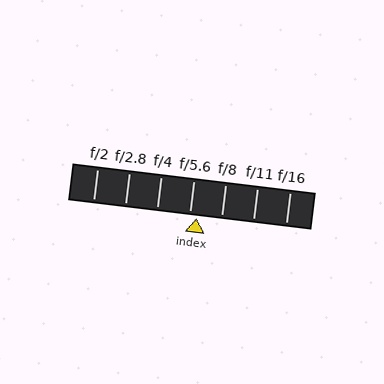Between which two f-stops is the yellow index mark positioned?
The index mark is between f/5.6 and f/8.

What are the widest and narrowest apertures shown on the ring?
The widest aperture shown is f/2 and the narrowest is f/16.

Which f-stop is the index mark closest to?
The index mark is closest to f/5.6.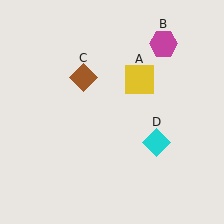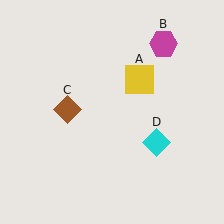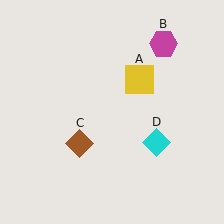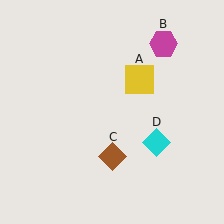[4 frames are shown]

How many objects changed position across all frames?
1 object changed position: brown diamond (object C).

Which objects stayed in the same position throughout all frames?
Yellow square (object A) and magenta hexagon (object B) and cyan diamond (object D) remained stationary.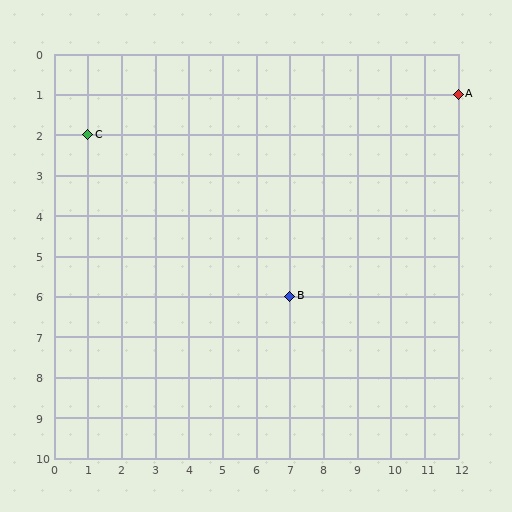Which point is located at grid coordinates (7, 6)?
Point B is at (7, 6).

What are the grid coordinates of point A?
Point A is at grid coordinates (12, 1).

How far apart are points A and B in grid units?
Points A and B are 5 columns and 5 rows apart (about 7.1 grid units diagonally).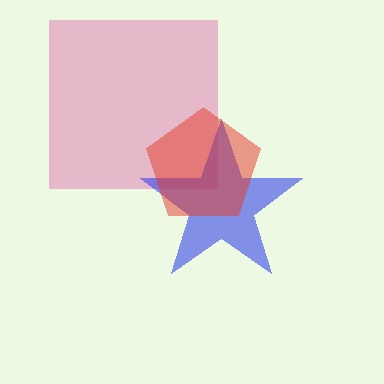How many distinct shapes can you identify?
There are 3 distinct shapes: a pink square, a blue star, a red pentagon.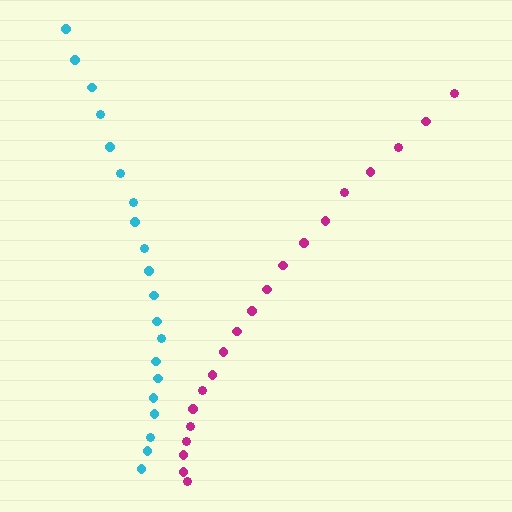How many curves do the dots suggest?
There are 2 distinct paths.